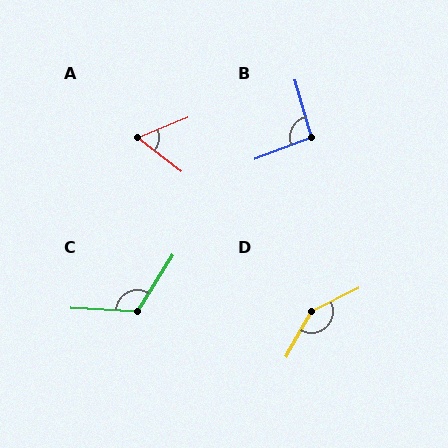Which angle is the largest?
D, at approximately 146 degrees.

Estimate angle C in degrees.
Approximately 119 degrees.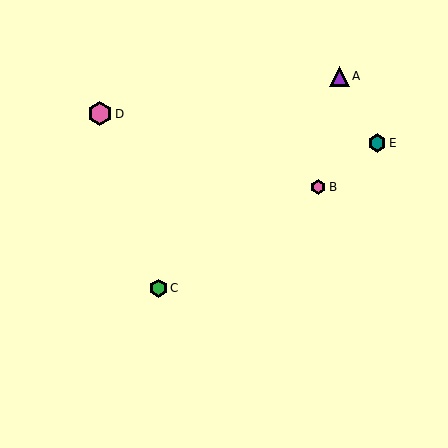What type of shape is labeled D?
Shape D is a pink hexagon.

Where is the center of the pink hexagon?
The center of the pink hexagon is at (100, 114).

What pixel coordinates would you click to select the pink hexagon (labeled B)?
Click at (318, 187) to select the pink hexagon B.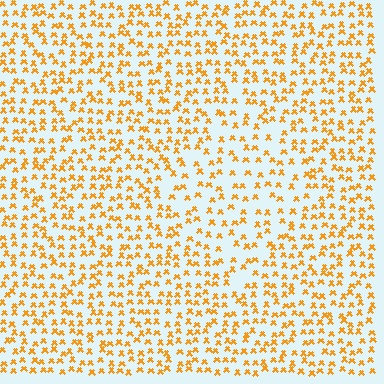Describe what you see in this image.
The image contains small orange elements arranged at two different densities. A diamond-shaped region is visible where the elements are less densely packed than the surrounding area.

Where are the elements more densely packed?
The elements are more densely packed outside the diamond boundary.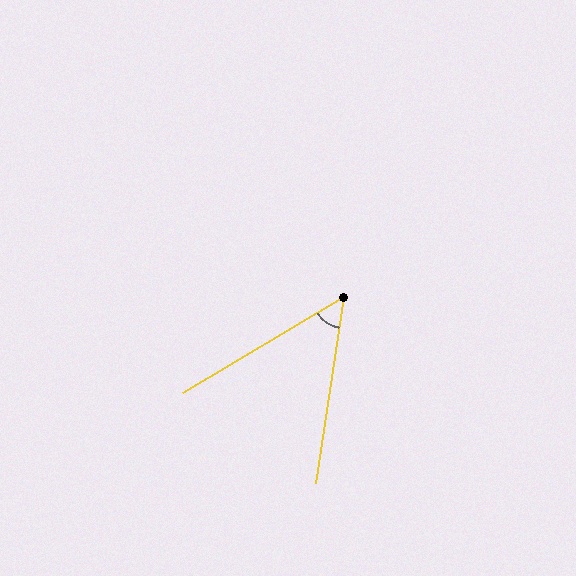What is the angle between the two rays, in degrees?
Approximately 50 degrees.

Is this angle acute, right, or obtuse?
It is acute.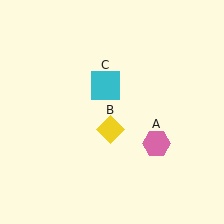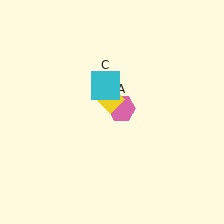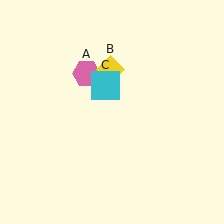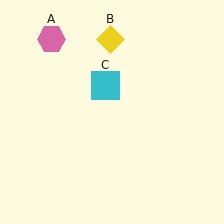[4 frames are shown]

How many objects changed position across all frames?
2 objects changed position: pink hexagon (object A), yellow diamond (object B).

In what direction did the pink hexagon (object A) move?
The pink hexagon (object A) moved up and to the left.